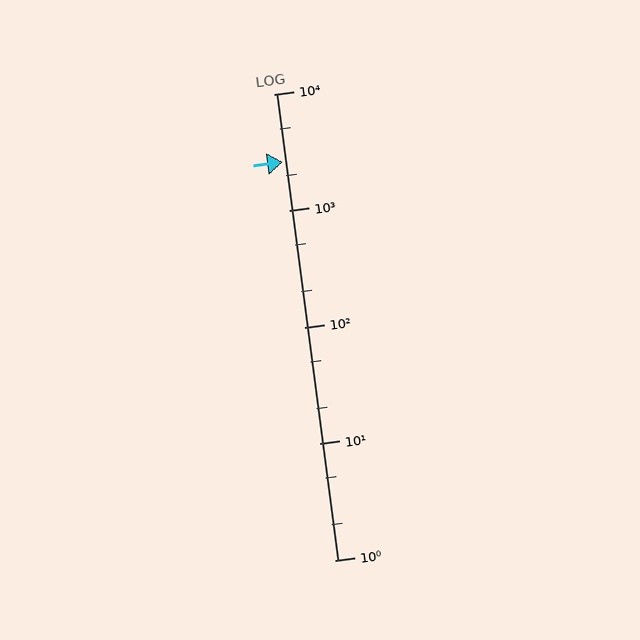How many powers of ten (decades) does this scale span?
The scale spans 4 decades, from 1 to 10000.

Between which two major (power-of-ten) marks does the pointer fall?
The pointer is between 1000 and 10000.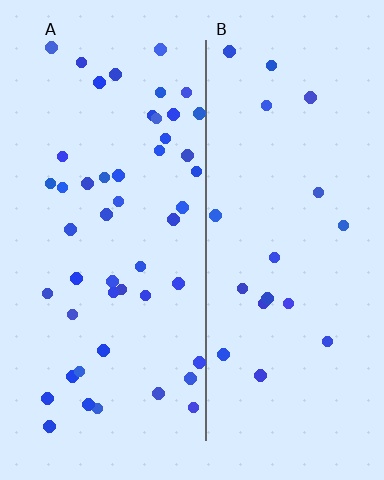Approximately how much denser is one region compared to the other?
Approximately 2.5× — region A over region B.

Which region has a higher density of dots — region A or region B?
A (the left).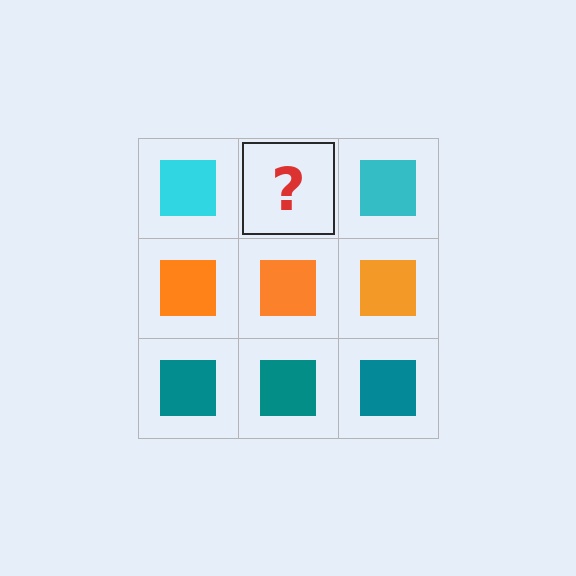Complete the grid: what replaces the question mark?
The question mark should be replaced with a cyan square.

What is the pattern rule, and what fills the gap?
The rule is that each row has a consistent color. The gap should be filled with a cyan square.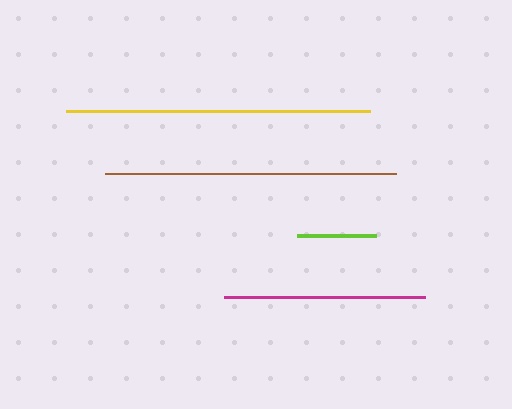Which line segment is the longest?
The yellow line is the longest at approximately 304 pixels.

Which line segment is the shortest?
The lime line is the shortest at approximately 78 pixels.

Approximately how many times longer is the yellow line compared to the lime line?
The yellow line is approximately 3.9 times the length of the lime line.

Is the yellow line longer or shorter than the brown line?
The yellow line is longer than the brown line.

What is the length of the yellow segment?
The yellow segment is approximately 304 pixels long.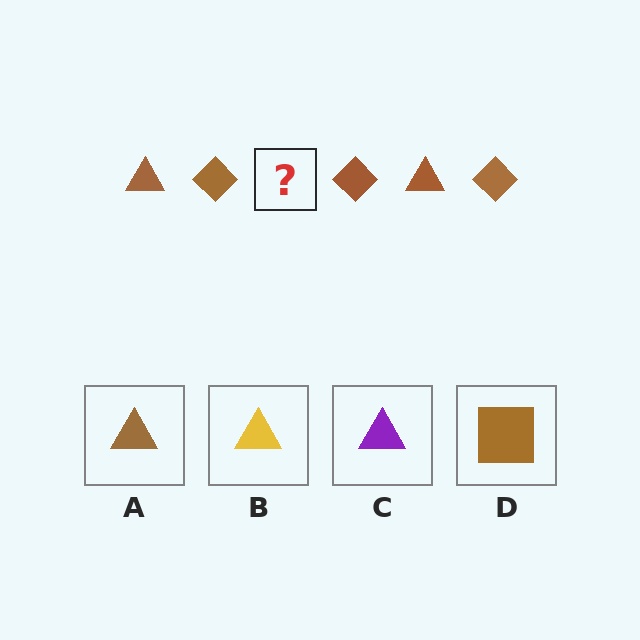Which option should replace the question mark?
Option A.